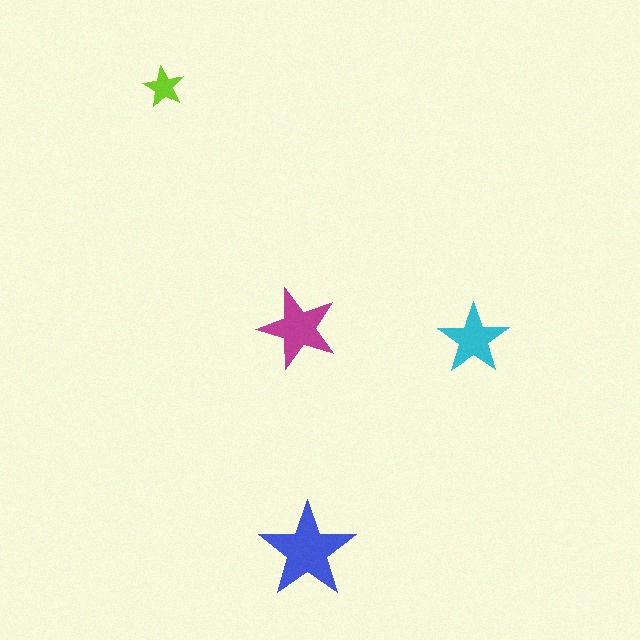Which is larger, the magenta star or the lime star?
The magenta one.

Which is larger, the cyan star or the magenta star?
The magenta one.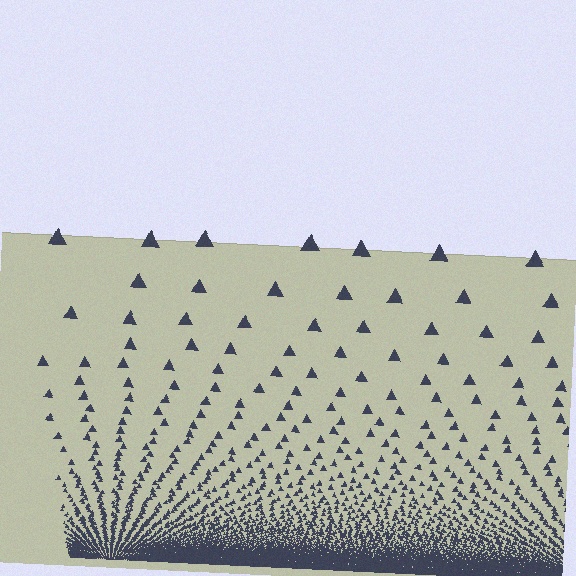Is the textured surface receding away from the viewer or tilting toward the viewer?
The surface appears to tilt toward the viewer. Texture elements get larger and sparser toward the top.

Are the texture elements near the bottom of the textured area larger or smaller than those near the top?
Smaller. The gradient is inverted — elements near the bottom are smaller and denser.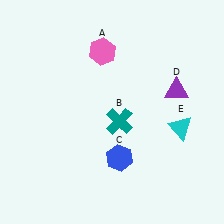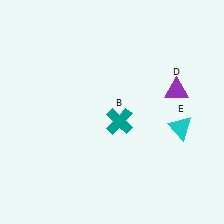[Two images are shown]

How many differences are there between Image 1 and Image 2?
There are 2 differences between the two images.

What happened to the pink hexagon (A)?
The pink hexagon (A) was removed in Image 2. It was in the top-left area of Image 1.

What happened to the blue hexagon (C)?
The blue hexagon (C) was removed in Image 2. It was in the bottom-right area of Image 1.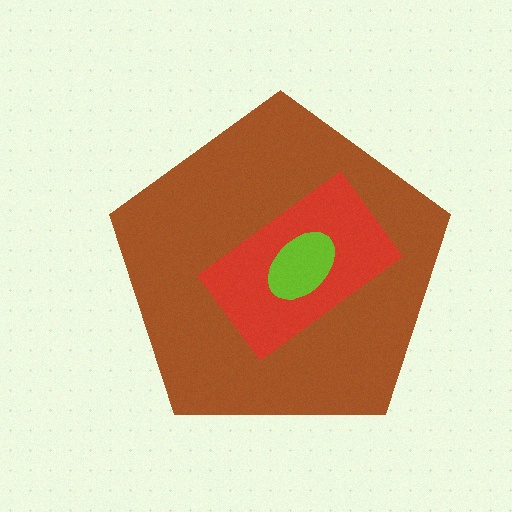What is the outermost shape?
The brown pentagon.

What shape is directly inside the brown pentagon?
The red rectangle.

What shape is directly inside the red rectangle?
The lime ellipse.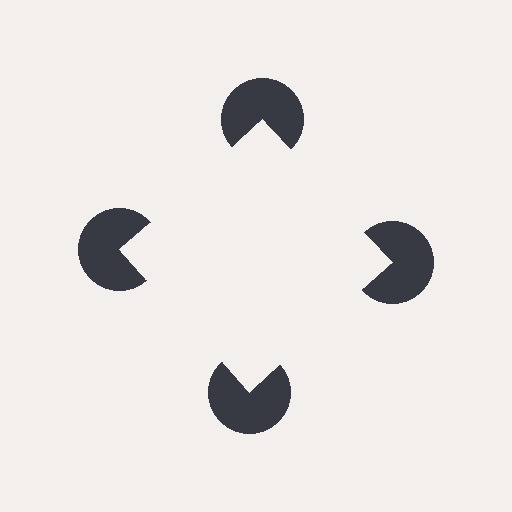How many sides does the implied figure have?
4 sides.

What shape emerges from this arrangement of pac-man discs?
An illusory square — its edges are inferred from the aligned wedge cuts in the pac-man discs, not physically drawn.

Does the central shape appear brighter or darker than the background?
It typically appears slightly brighter than the background, even though no actual brightness change is drawn.